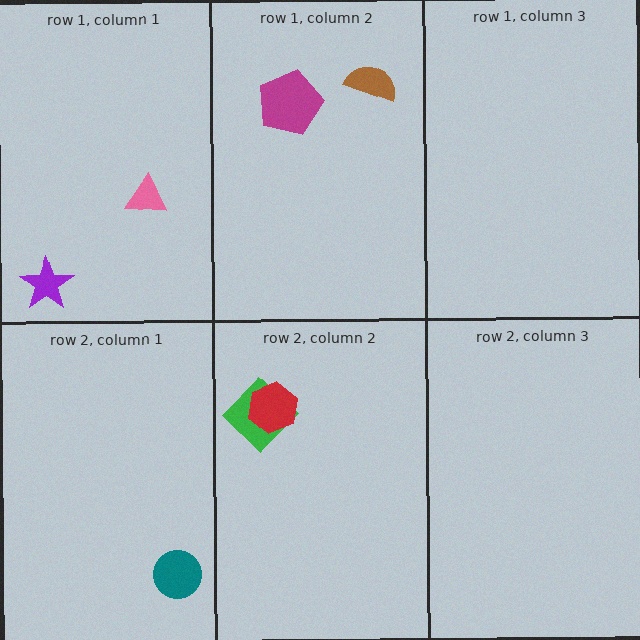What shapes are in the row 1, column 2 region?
The brown semicircle, the magenta pentagon.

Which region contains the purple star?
The row 1, column 1 region.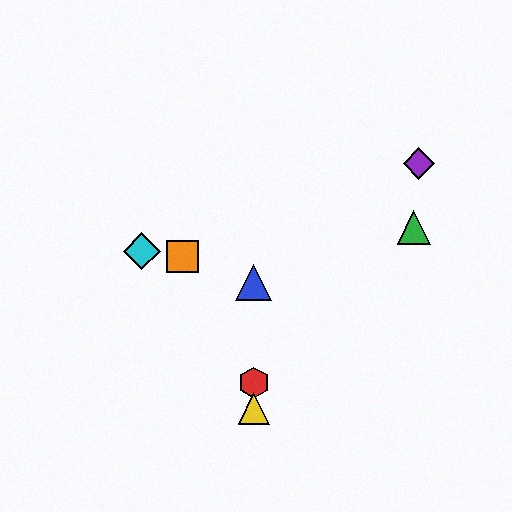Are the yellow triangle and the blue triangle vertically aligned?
Yes, both are at x≈254.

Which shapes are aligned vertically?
The red hexagon, the blue triangle, the yellow triangle are aligned vertically.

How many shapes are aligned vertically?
3 shapes (the red hexagon, the blue triangle, the yellow triangle) are aligned vertically.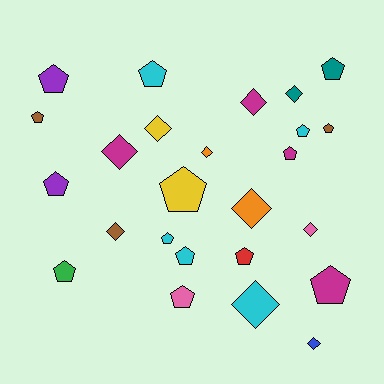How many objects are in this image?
There are 25 objects.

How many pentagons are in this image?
There are 15 pentagons.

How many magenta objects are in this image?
There are 4 magenta objects.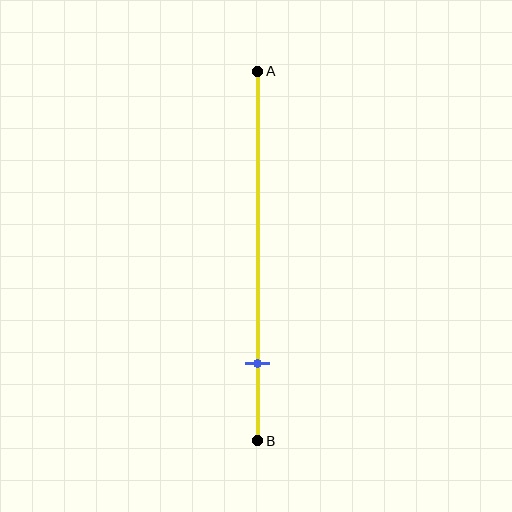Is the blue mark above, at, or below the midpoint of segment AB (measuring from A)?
The blue mark is below the midpoint of segment AB.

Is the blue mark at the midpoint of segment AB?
No, the mark is at about 80% from A, not at the 50% midpoint.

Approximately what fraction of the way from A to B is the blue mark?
The blue mark is approximately 80% of the way from A to B.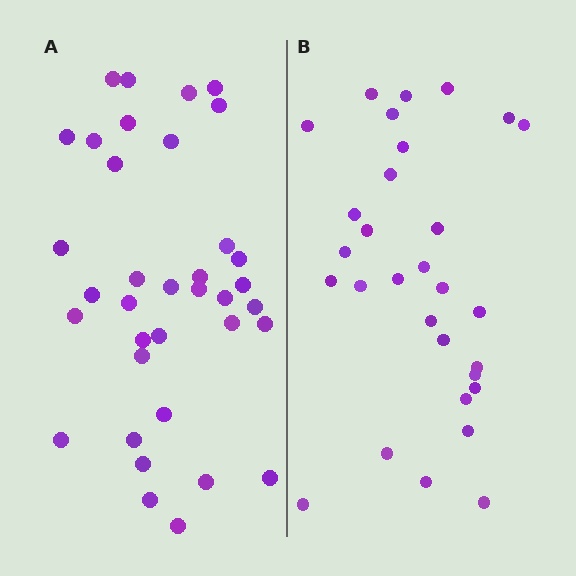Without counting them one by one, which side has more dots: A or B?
Region A (the left region) has more dots.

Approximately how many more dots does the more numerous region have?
Region A has about 6 more dots than region B.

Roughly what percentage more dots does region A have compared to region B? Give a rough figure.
About 20% more.